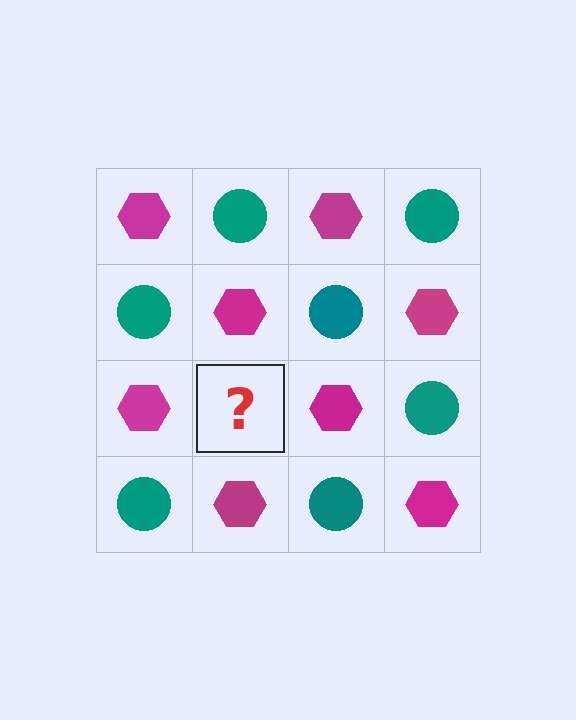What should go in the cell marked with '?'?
The missing cell should contain a teal circle.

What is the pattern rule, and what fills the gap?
The rule is that it alternates magenta hexagon and teal circle in a checkerboard pattern. The gap should be filled with a teal circle.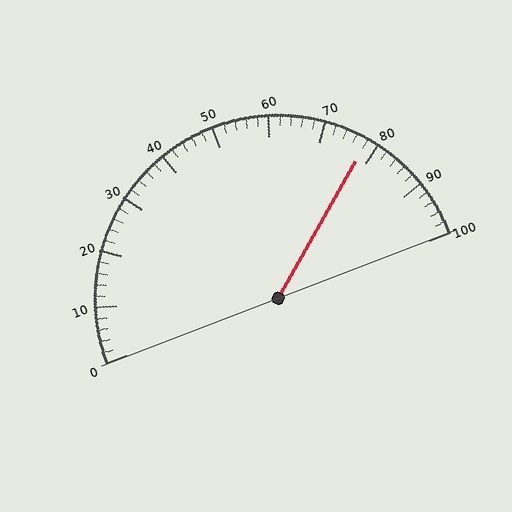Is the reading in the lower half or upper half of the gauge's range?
The reading is in the upper half of the range (0 to 100).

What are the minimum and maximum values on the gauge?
The gauge ranges from 0 to 100.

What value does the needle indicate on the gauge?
The needle indicates approximately 78.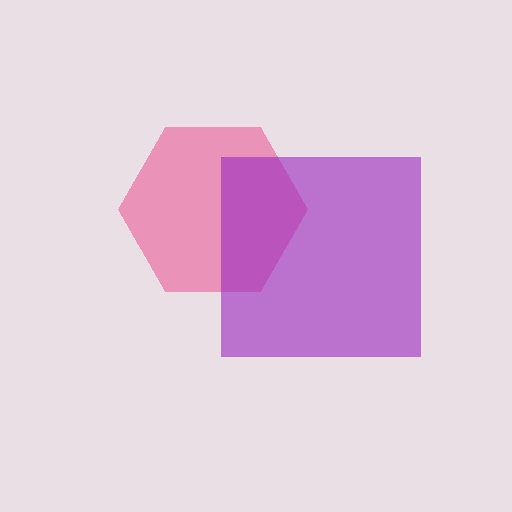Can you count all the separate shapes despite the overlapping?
Yes, there are 2 separate shapes.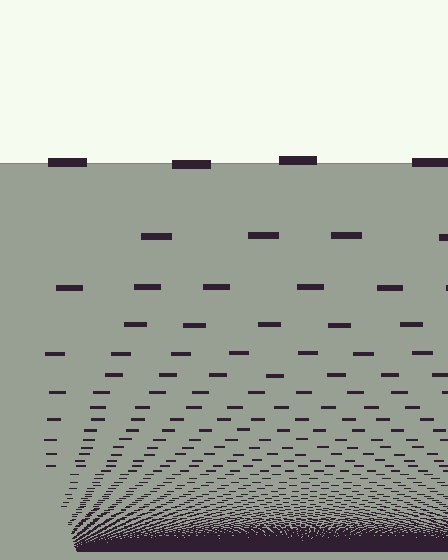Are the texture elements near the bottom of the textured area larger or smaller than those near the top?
Smaller. The gradient is inverted — elements near the bottom are smaller and denser.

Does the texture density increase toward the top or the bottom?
Density increases toward the bottom.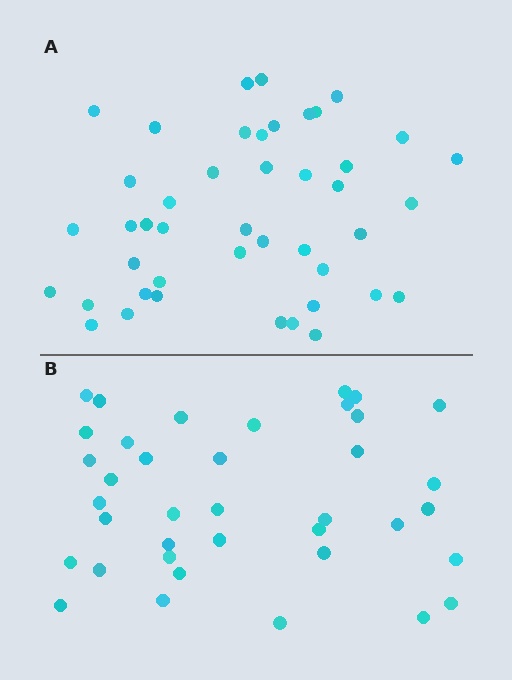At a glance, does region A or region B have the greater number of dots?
Region A (the top region) has more dots.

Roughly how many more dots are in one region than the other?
Region A has about 6 more dots than region B.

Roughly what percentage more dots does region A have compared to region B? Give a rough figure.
About 15% more.